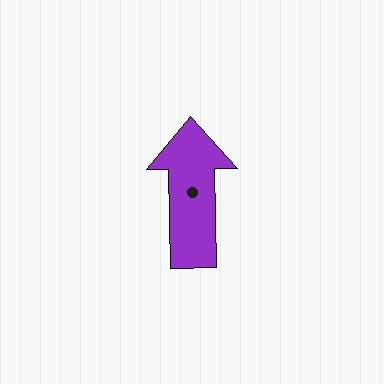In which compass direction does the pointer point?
North.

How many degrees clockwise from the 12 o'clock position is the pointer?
Approximately 359 degrees.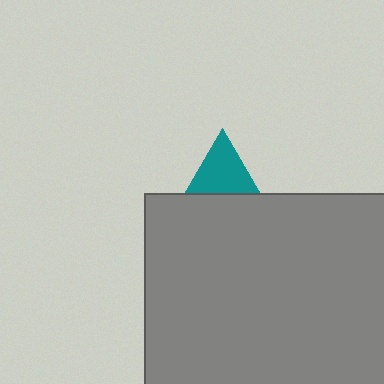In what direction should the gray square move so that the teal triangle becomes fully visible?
The gray square should move down. That is the shortest direction to clear the overlap and leave the teal triangle fully visible.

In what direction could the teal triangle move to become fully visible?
The teal triangle could move up. That would shift it out from behind the gray square entirely.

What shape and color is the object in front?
The object in front is a gray square.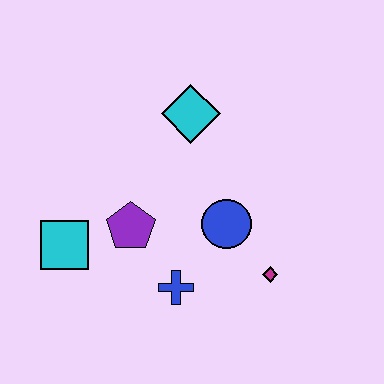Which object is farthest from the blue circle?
The cyan square is farthest from the blue circle.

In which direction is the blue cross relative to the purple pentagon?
The blue cross is below the purple pentagon.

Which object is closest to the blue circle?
The magenta diamond is closest to the blue circle.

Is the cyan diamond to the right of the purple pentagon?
Yes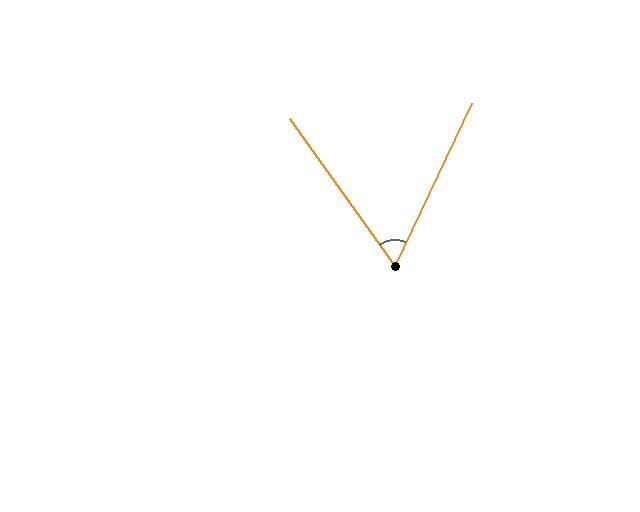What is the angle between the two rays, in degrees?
Approximately 61 degrees.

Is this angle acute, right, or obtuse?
It is acute.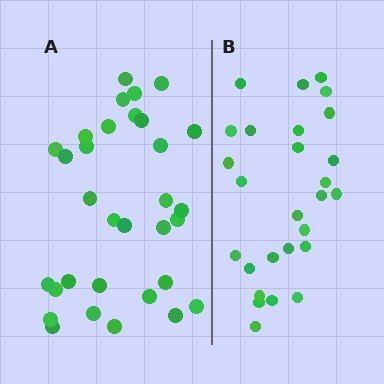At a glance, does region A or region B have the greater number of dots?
Region A (the left region) has more dots.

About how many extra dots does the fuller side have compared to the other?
Region A has about 5 more dots than region B.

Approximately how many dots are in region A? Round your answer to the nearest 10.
About 30 dots. (The exact count is 32, which rounds to 30.)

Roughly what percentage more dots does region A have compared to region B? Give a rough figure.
About 20% more.